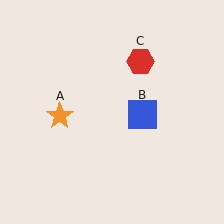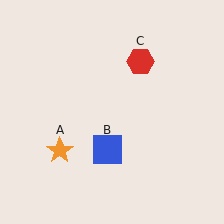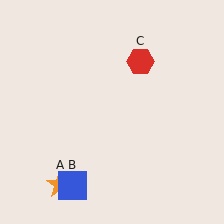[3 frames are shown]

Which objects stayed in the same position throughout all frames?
Red hexagon (object C) remained stationary.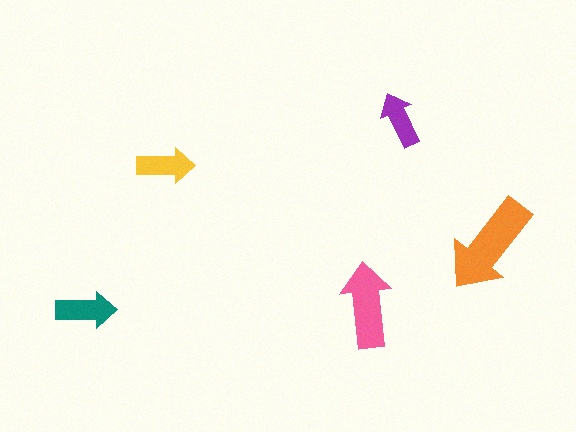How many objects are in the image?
There are 5 objects in the image.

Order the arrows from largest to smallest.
the orange one, the pink one, the teal one, the yellow one, the purple one.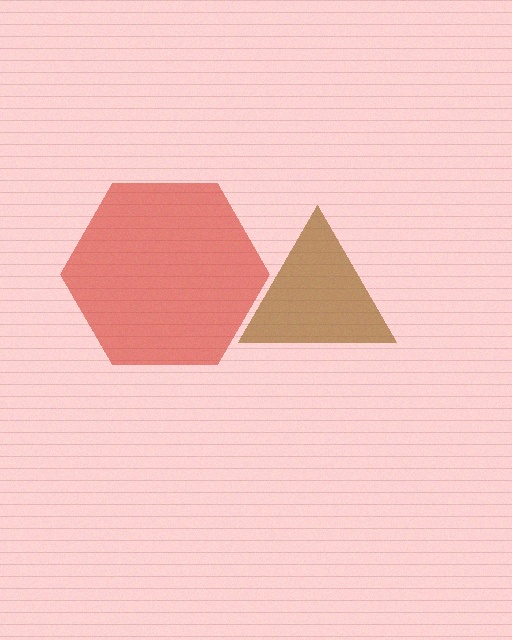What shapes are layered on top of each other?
The layered shapes are: a red hexagon, a brown triangle.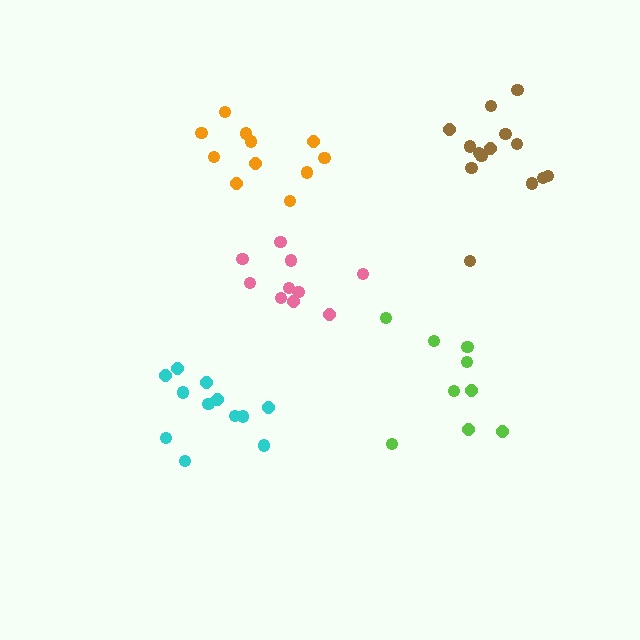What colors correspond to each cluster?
The clusters are colored: lime, brown, cyan, pink, orange.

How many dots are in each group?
Group 1: 9 dots, Group 2: 14 dots, Group 3: 12 dots, Group 4: 10 dots, Group 5: 11 dots (56 total).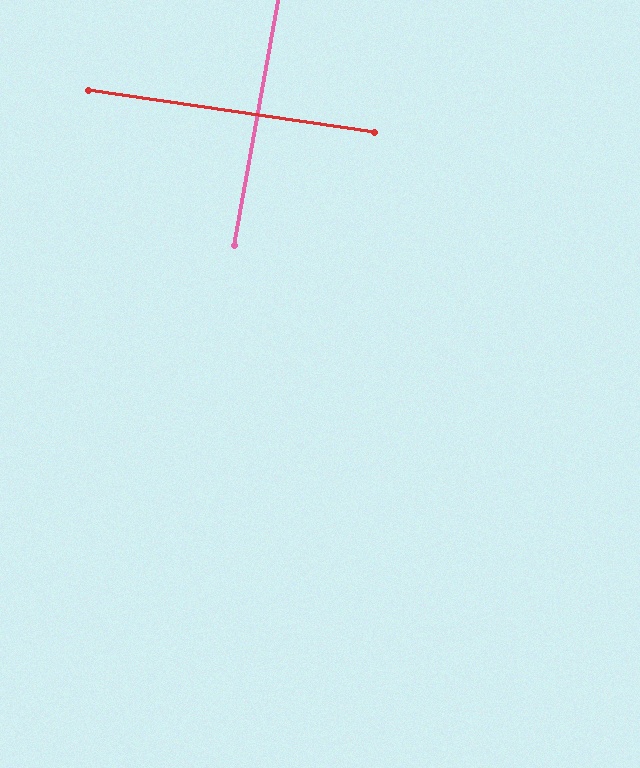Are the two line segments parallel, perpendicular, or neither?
Perpendicular — they meet at approximately 88°.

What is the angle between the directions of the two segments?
Approximately 88 degrees.